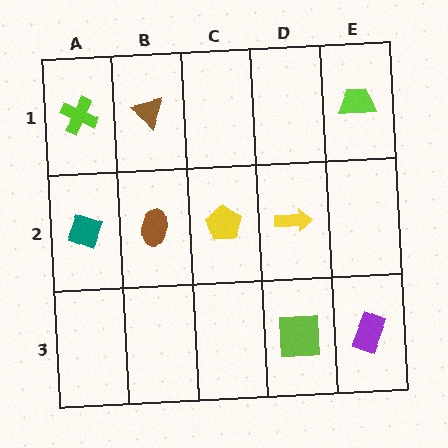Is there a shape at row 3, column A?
No, that cell is empty.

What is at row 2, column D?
A yellow arrow.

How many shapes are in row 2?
4 shapes.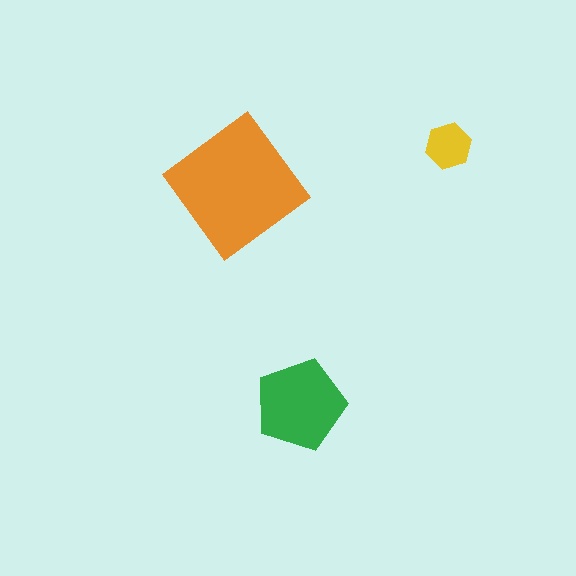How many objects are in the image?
There are 3 objects in the image.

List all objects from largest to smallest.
The orange diamond, the green pentagon, the yellow hexagon.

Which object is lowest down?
The green pentagon is bottommost.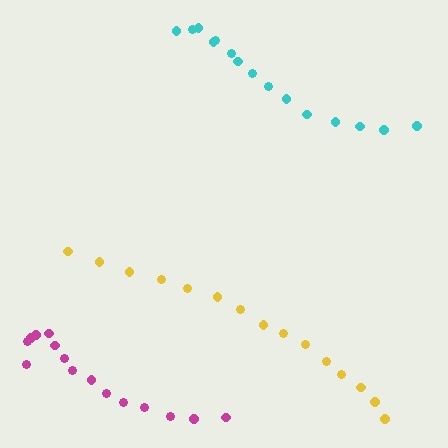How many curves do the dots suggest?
There are 3 distinct paths.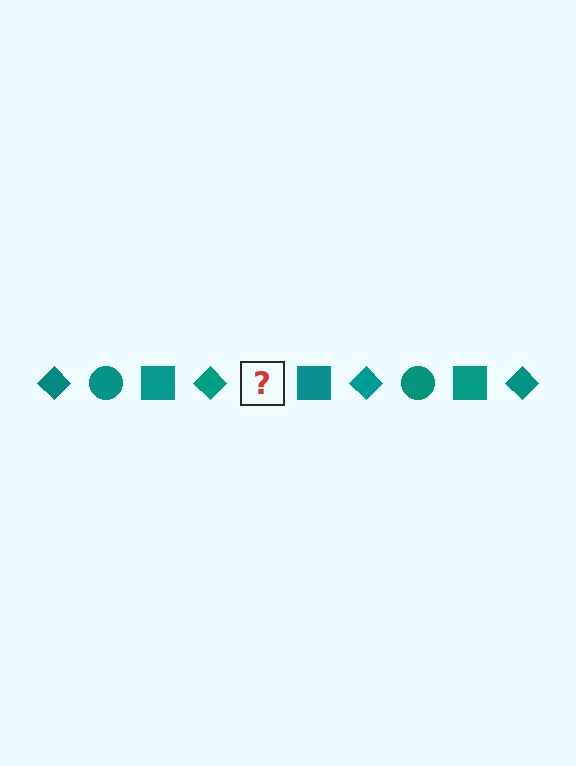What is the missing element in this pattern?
The missing element is a teal circle.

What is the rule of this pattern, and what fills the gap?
The rule is that the pattern cycles through diamond, circle, square shapes in teal. The gap should be filled with a teal circle.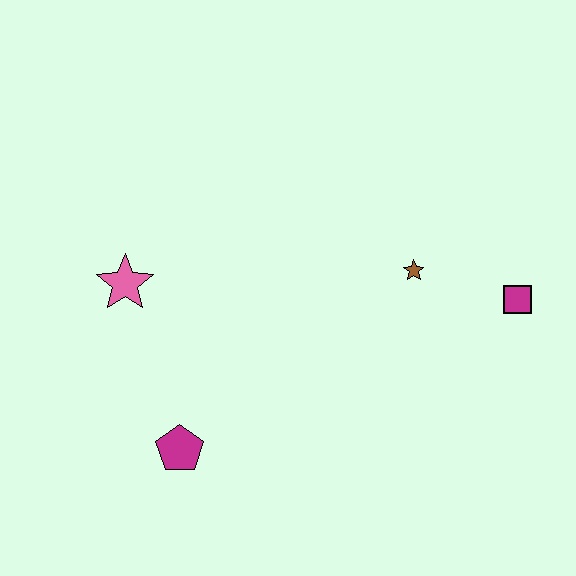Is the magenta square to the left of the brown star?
No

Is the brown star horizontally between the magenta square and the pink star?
Yes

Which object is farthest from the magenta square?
The pink star is farthest from the magenta square.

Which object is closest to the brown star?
The magenta square is closest to the brown star.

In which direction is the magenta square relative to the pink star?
The magenta square is to the right of the pink star.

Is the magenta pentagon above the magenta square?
No